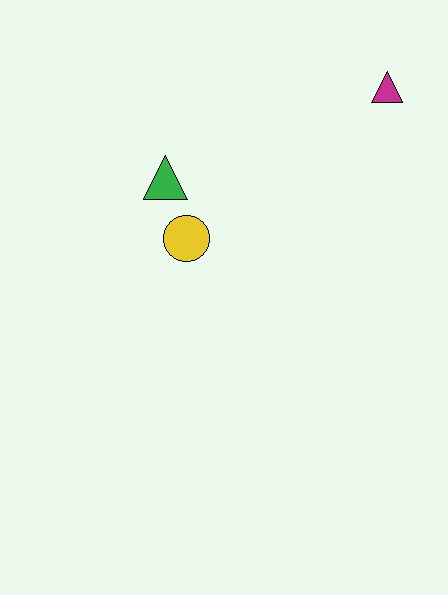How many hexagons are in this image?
There are no hexagons.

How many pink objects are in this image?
There are no pink objects.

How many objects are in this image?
There are 3 objects.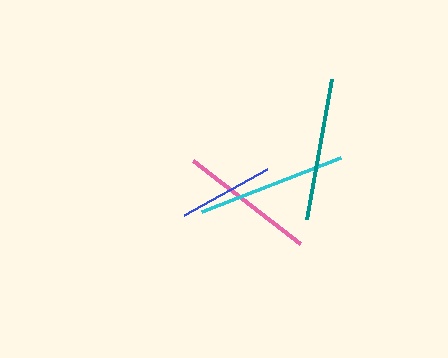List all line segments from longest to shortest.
From longest to shortest: cyan, teal, pink, blue.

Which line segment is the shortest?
The blue line is the shortest at approximately 95 pixels.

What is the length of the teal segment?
The teal segment is approximately 142 pixels long.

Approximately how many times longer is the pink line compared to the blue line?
The pink line is approximately 1.4 times the length of the blue line.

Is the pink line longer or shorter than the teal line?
The teal line is longer than the pink line.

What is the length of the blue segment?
The blue segment is approximately 95 pixels long.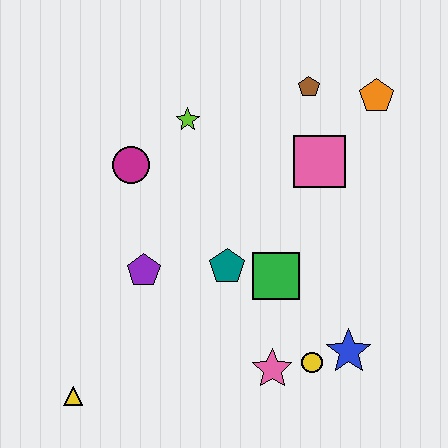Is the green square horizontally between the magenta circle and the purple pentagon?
No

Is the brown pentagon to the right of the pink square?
No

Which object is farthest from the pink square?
The yellow triangle is farthest from the pink square.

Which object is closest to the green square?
The teal pentagon is closest to the green square.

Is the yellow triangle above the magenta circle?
No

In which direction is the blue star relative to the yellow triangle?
The blue star is to the right of the yellow triangle.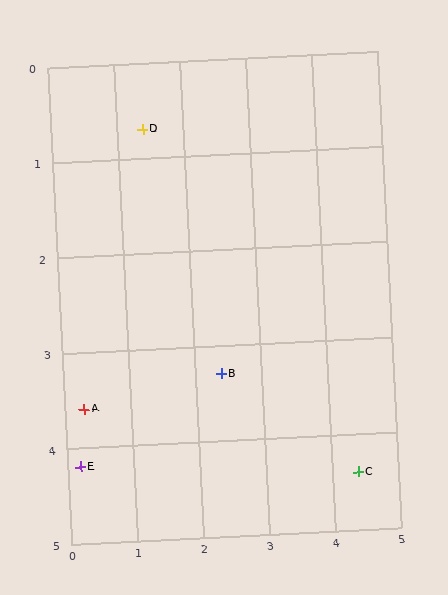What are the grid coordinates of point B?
Point B is at approximately (2.4, 3.3).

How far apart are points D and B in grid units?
Points D and B are about 2.8 grid units apart.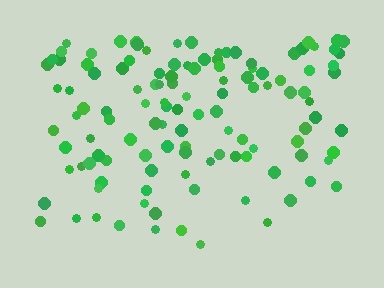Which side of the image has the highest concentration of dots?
The top.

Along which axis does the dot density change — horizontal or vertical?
Vertical.